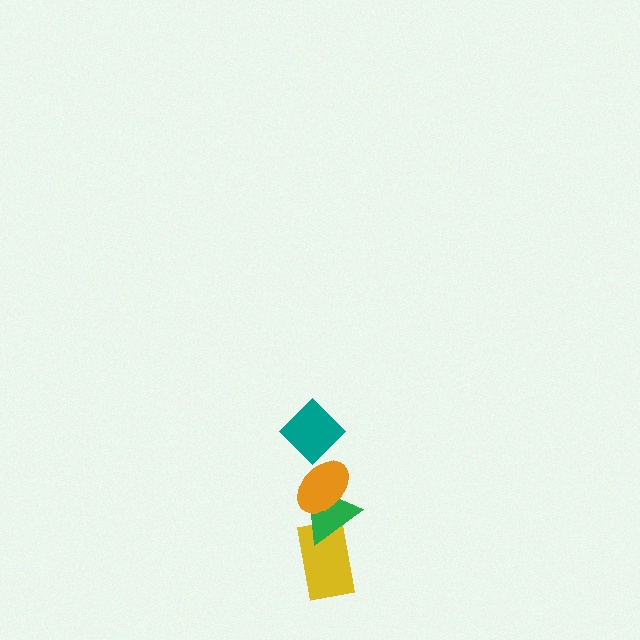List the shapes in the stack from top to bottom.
From top to bottom: the teal diamond, the orange ellipse, the green triangle, the yellow rectangle.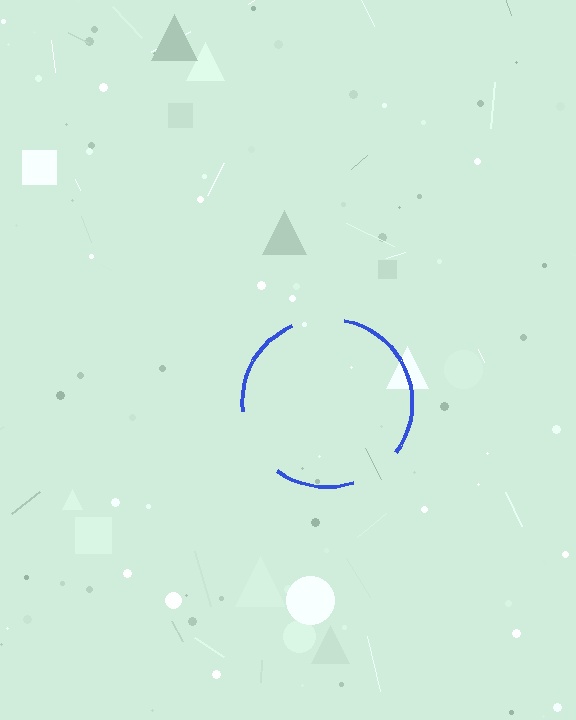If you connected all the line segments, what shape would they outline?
They would outline a circle.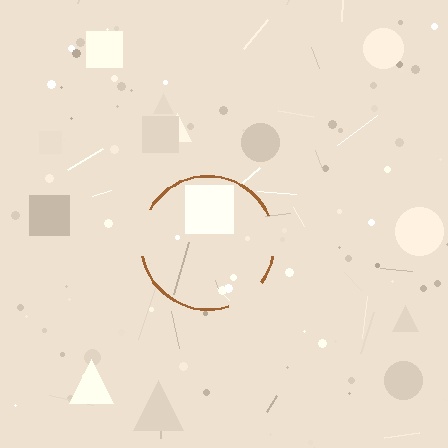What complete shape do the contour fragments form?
The contour fragments form a circle.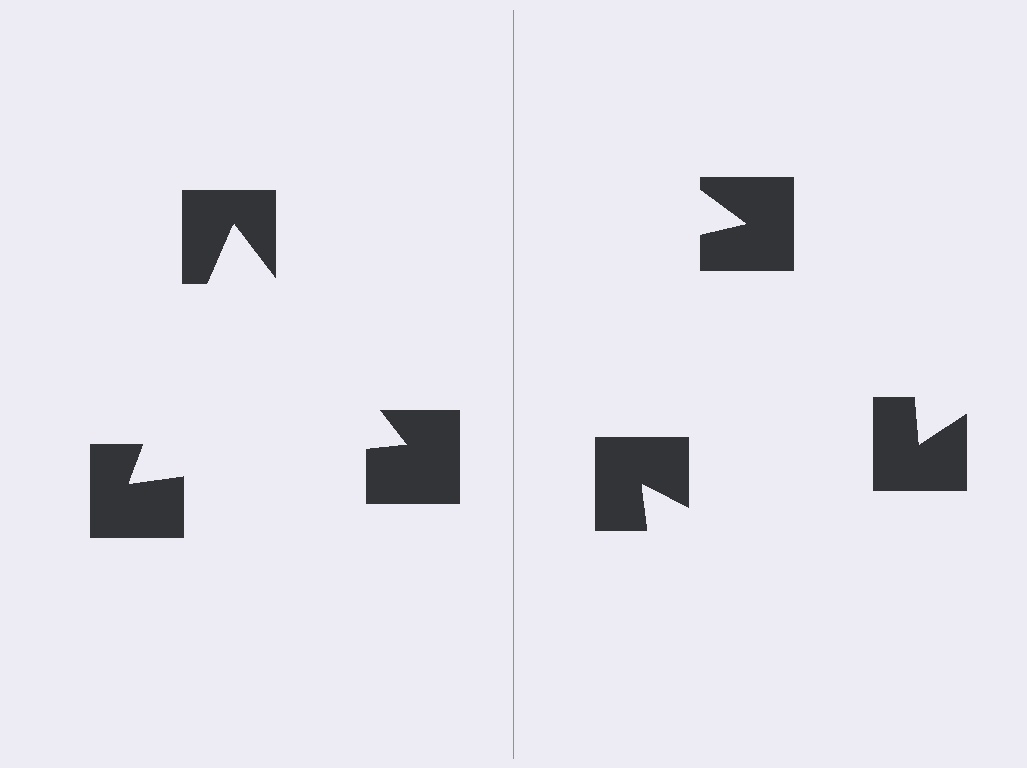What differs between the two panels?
The notched squares are positioned identically on both sides; only the wedge orientations differ. On the left they align to a triangle; on the right they are misaligned.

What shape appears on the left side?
An illusory triangle.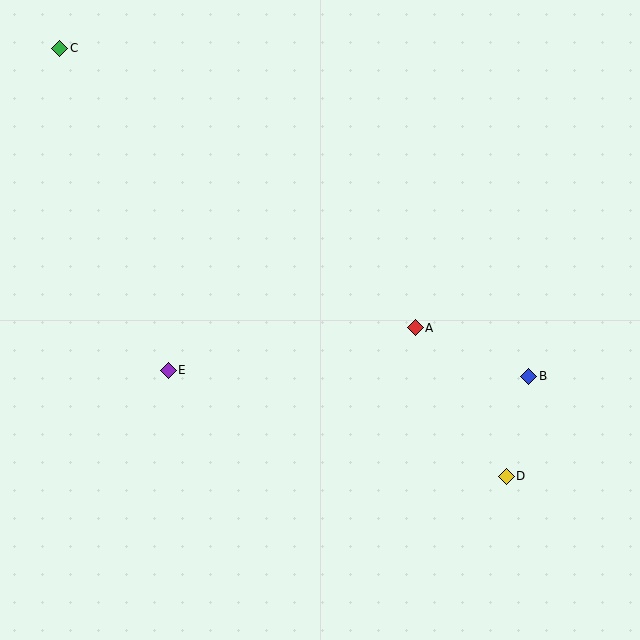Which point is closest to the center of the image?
Point A at (415, 328) is closest to the center.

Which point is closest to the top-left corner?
Point C is closest to the top-left corner.